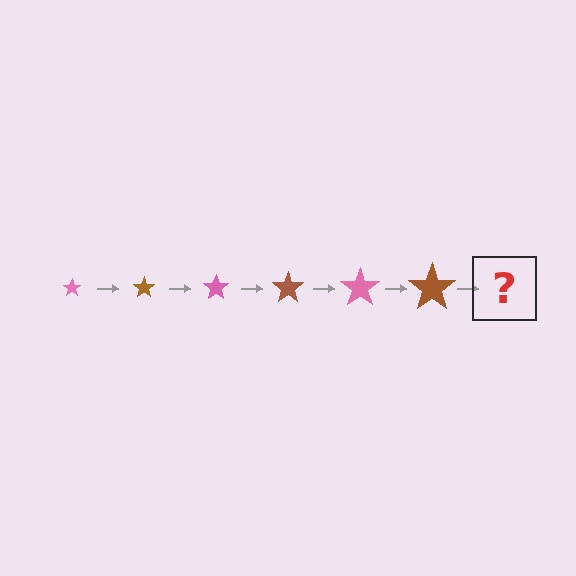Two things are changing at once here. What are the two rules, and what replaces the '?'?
The two rules are that the star grows larger each step and the color cycles through pink and brown. The '?' should be a pink star, larger than the previous one.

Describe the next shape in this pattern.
It should be a pink star, larger than the previous one.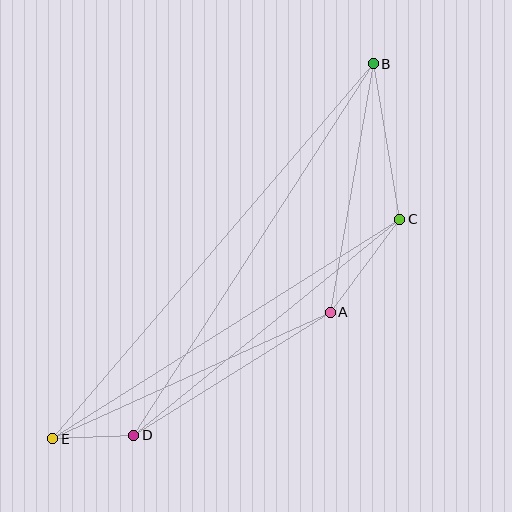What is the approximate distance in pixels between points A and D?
The distance between A and D is approximately 232 pixels.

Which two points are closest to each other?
Points D and E are closest to each other.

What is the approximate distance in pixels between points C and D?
The distance between C and D is approximately 343 pixels.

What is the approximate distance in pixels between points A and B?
The distance between A and B is approximately 252 pixels.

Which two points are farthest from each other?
Points B and E are farthest from each other.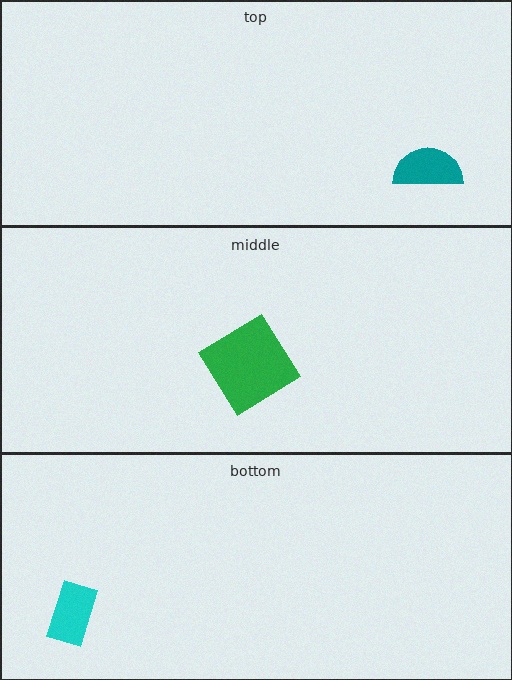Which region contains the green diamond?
The middle region.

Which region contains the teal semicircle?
The top region.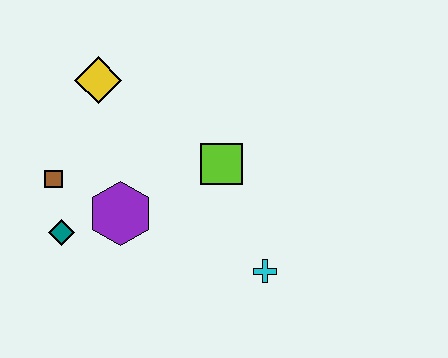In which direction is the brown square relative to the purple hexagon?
The brown square is to the left of the purple hexagon.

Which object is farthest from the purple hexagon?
The cyan cross is farthest from the purple hexagon.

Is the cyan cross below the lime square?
Yes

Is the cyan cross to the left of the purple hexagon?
No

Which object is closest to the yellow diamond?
The brown square is closest to the yellow diamond.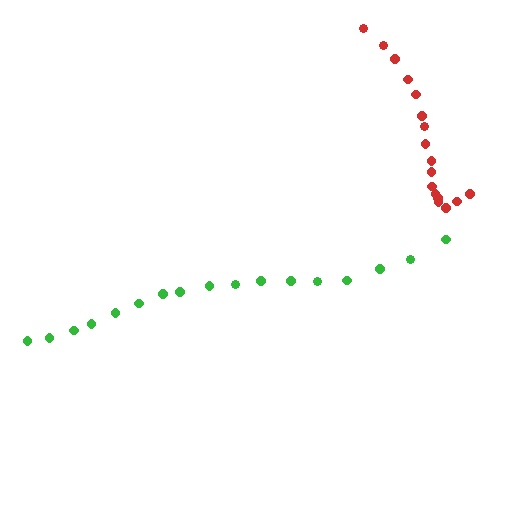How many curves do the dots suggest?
There are 2 distinct paths.